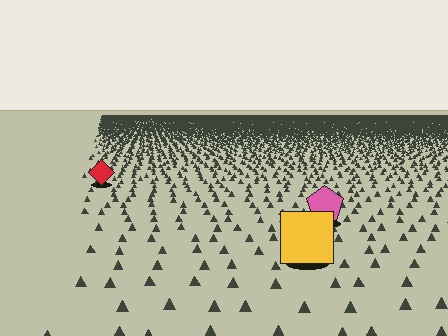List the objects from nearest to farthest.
From nearest to farthest: the yellow square, the pink pentagon, the red diamond.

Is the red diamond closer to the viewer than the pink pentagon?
No. The pink pentagon is closer — you can tell from the texture gradient: the ground texture is coarser near it.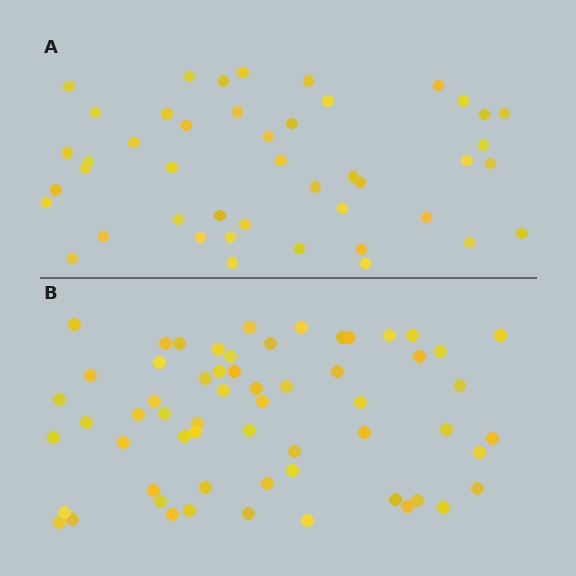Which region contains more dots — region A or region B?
Region B (the bottom region) has more dots.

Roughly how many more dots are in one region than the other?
Region B has approximately 15 more dots than region A.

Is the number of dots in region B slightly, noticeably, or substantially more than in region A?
Region B has noticeably more, but not dramatically so. The ratio is roughly 1.3 to 1.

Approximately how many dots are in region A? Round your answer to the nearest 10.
About 40 dots. (The exact count is 45, which rounds to 40.)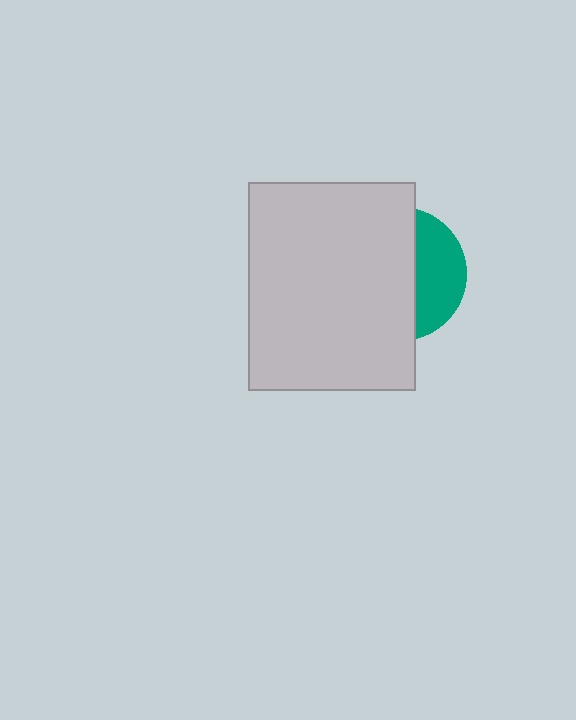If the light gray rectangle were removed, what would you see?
You would see the complete teal circle.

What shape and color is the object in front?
The object in front is a light gray rectangle.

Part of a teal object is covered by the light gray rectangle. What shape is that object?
It is a circle.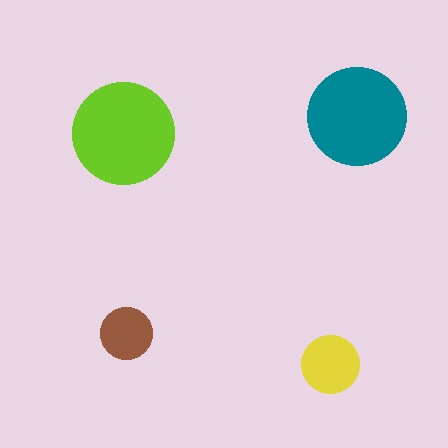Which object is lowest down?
The yellow circle is bottommost.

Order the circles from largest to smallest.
the lime one, the teal one, the yellow one, the brown one.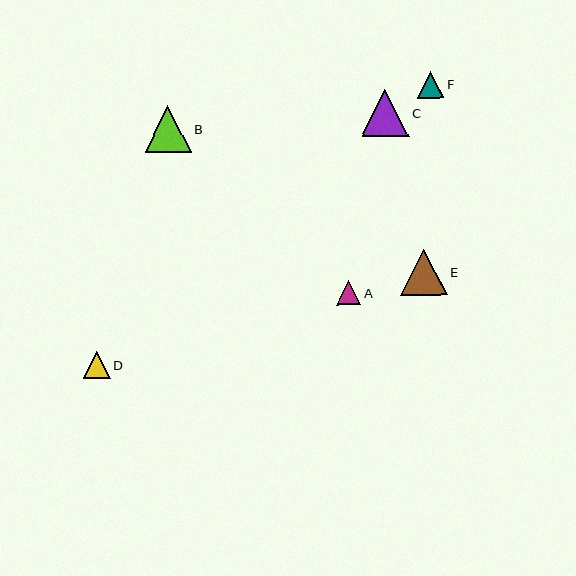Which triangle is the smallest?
Triangle A is the smallest with a size of approximately 24 pixels.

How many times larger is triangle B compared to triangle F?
Triangle B is approximately 1.7 times the size of triangle F.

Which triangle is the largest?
Triangle C is the largest with a size of approximately 47 pixels.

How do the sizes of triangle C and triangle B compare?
Triangle C and triangle B are approximately the same size.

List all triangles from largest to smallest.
From largest to smallest: C, E, B, D, F, A.